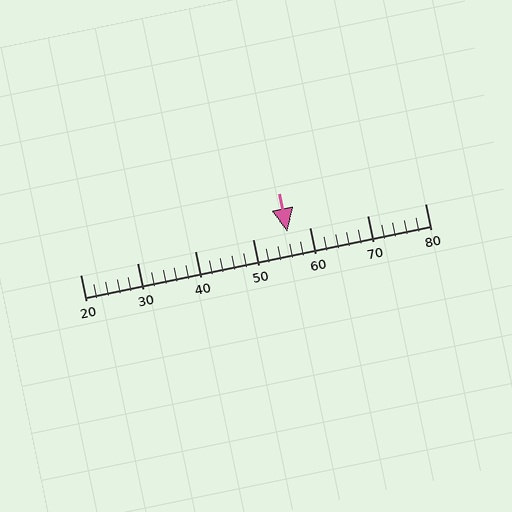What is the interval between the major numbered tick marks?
The major tick marks are spaced 10 units apart.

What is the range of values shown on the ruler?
The ruler shows values from 20 to 80.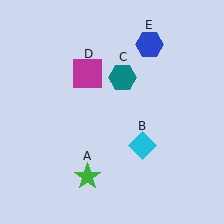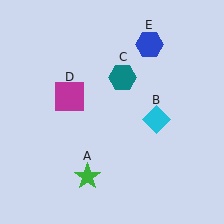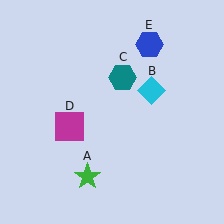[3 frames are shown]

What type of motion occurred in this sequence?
The cyan diamond (object B), magenta square (object D) rotated counterclockwise around the center of the scene.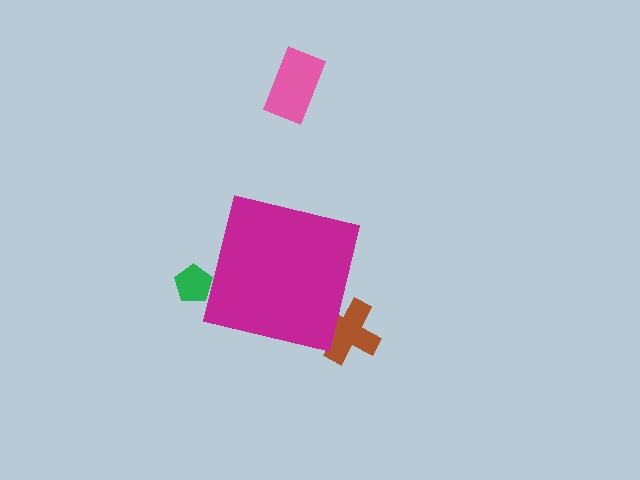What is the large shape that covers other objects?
A magenta square.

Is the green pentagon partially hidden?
Yes, the green pentagon is partially hidden behind the magenta square.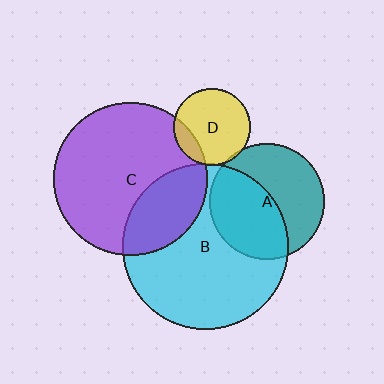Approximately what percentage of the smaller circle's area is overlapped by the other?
Approximately 50%.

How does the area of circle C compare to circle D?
Approximately 4.0 times.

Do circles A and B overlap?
Yes.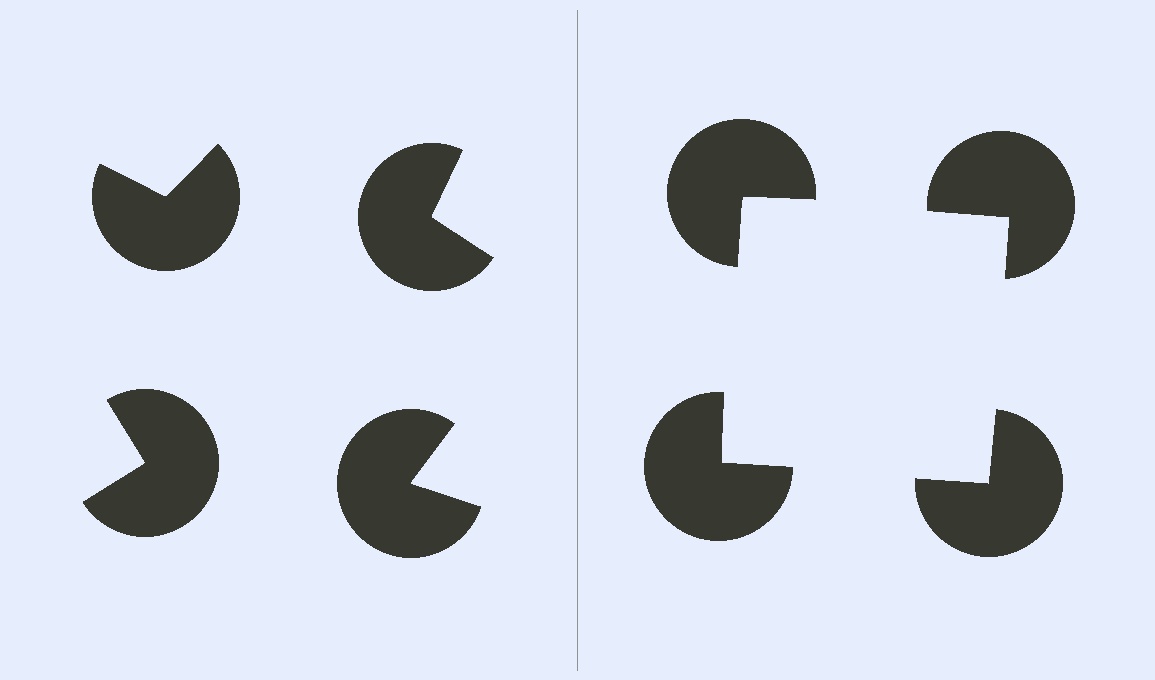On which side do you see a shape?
An illusory square appears on the right side. On the left side the wedge cuts are rotated, so no coherent shape forms.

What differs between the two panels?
The pac-man discs are positioned identically on both sides; only the wedge orientations differ. On the right they align to a square; on the left they are misaligned.